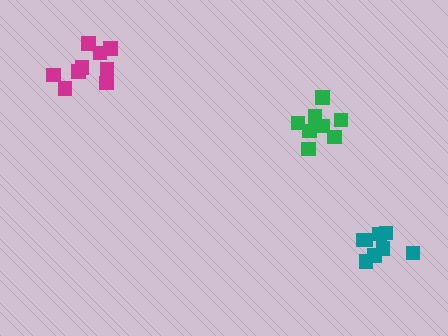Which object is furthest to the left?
The magenta cluster is leftmost.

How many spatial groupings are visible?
There are 3 spatial groupings.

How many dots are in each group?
Group 1: 8 dots, Group 2: 8 dots, Group 3: 9 dots (25 total).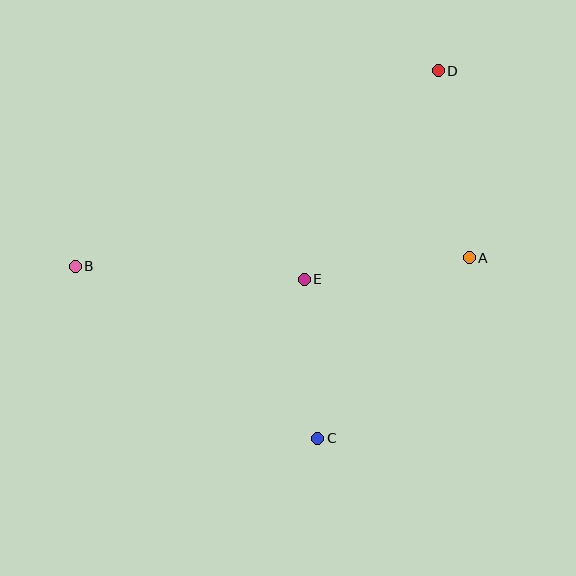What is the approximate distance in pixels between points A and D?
The distance between A and D is approximately 189 pixels.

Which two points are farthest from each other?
Points B and D are farthest from each other.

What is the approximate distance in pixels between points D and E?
The distance between D and E is approximately 248 pixels.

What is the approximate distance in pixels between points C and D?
The distance between C and D is approximately 387 pixels.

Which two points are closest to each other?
Points C and E are closest to each other.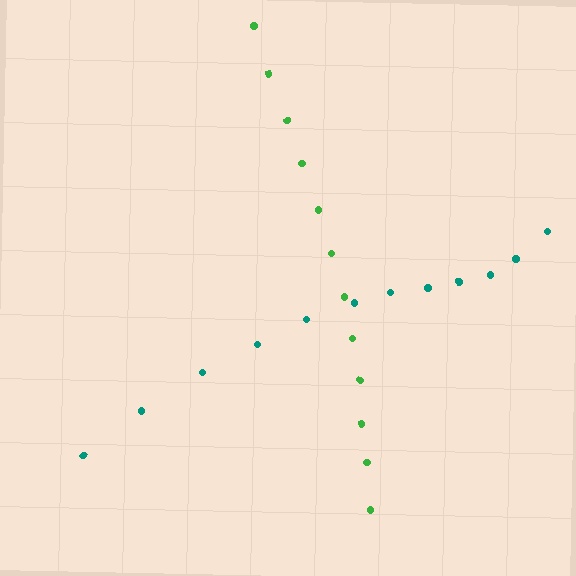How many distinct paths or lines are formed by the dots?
There are 2 distinct paths.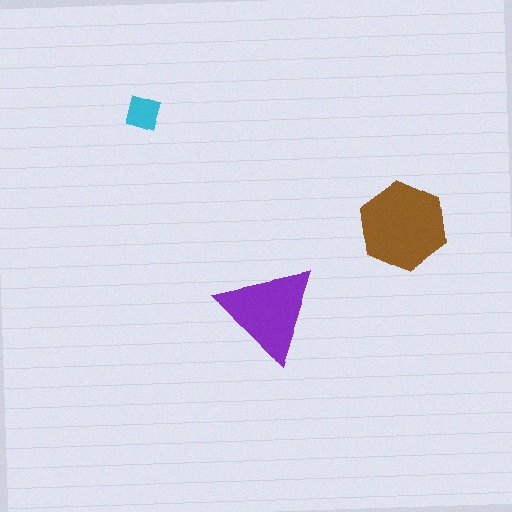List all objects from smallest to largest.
The cyan square, the purple triangle, the brown hexagon.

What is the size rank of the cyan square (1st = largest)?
3rd.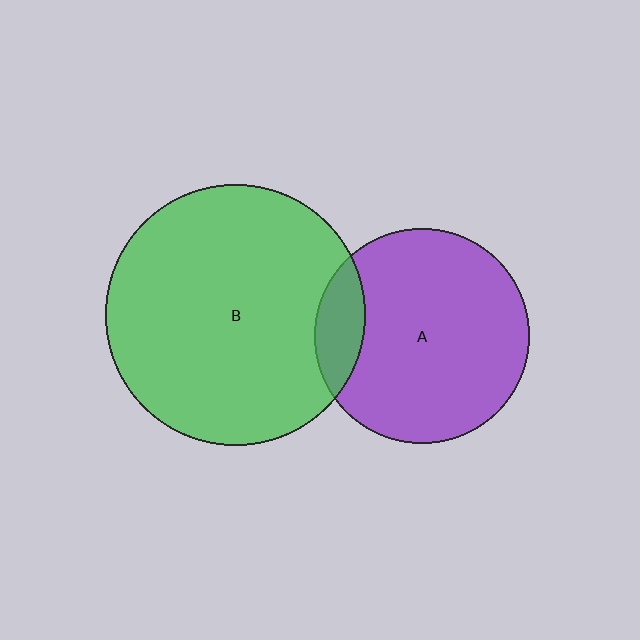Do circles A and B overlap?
Yes.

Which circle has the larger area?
Circle B (green).